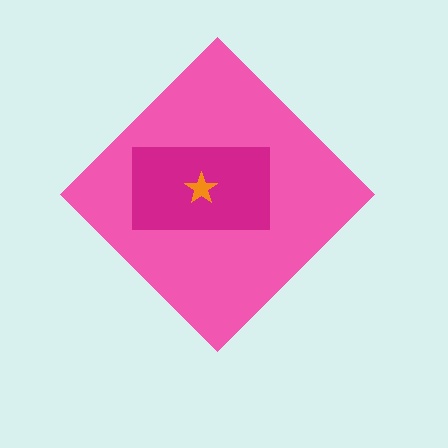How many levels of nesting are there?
3.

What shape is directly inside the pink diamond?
The magenta rectangle.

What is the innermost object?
The orange star.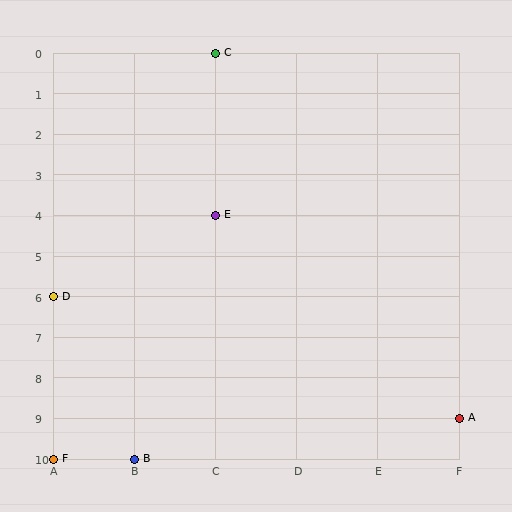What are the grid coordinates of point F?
Point F is at grid coordinates (A, 10).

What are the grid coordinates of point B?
Point B is at grid coordinates (B, 10).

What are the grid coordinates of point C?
Point C is at grid coordinates (C, 0).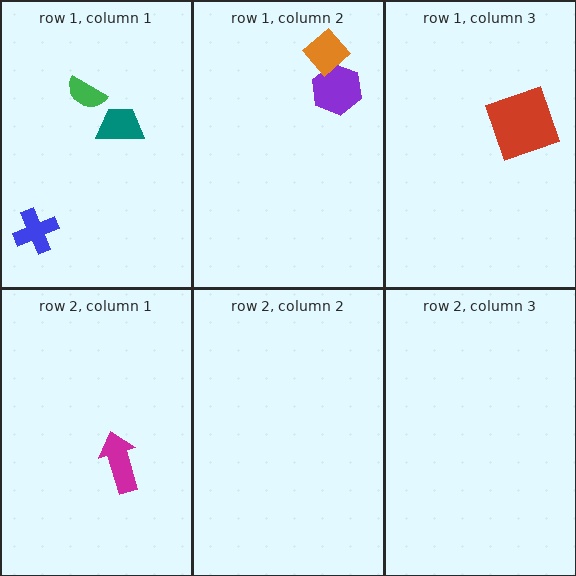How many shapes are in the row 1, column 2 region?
2.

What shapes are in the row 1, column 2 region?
The purple hexagon, the orange diamond.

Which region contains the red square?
The row 1, column 3 region.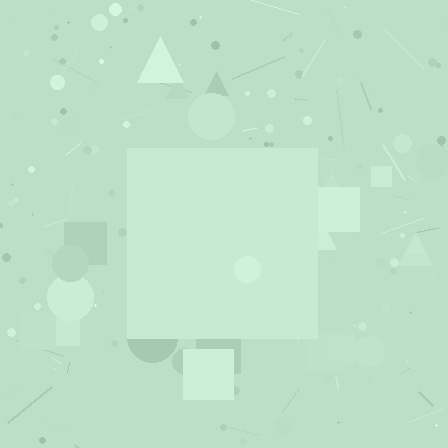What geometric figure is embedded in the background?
A square is embedded in the background.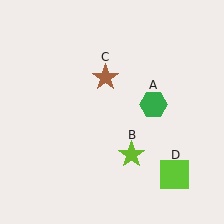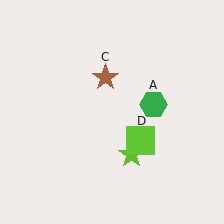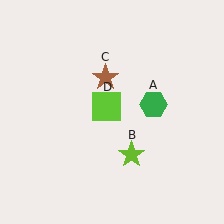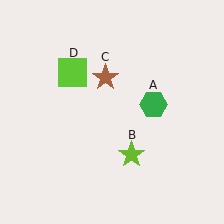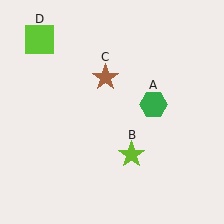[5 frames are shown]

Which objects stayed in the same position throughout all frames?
Green hexagon (object A) and lime star (object B) and brown star (object C) remained stationary.